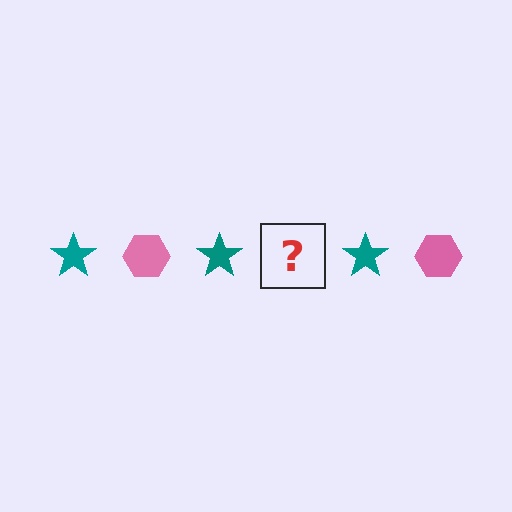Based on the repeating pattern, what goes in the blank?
The blank should be a pink hexagon.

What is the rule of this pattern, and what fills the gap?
The rule is that the pattern alternates between teal star and pink hexagon. The gap should be filled with a pink hexagon.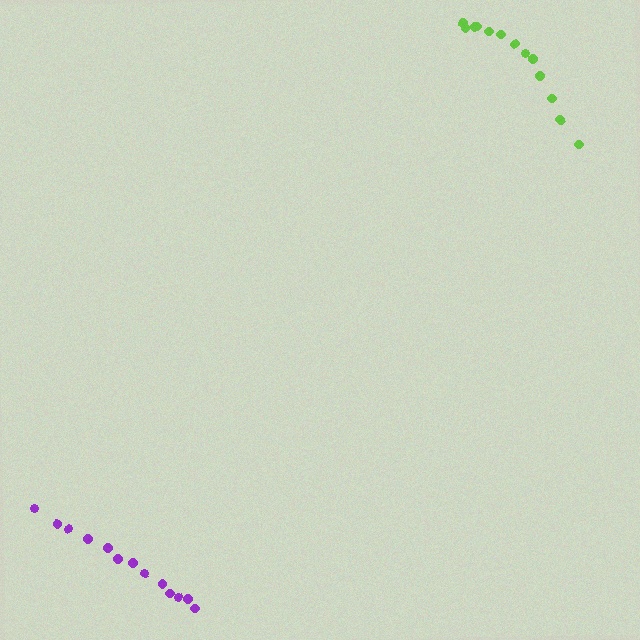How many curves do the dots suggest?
There are 2 distinct paths.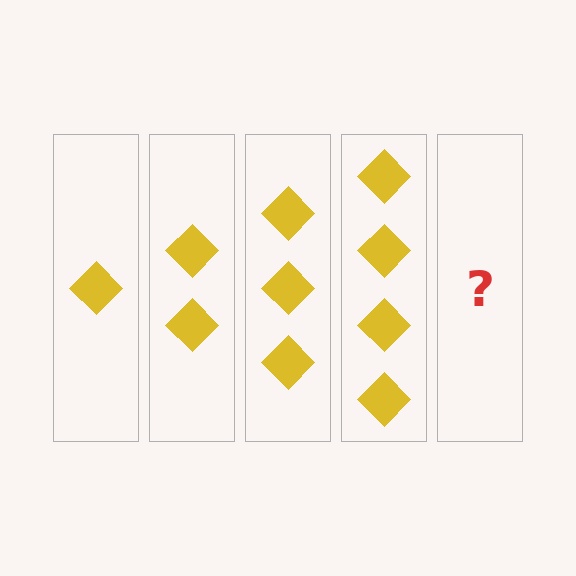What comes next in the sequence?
The next element should be 5 diamonds.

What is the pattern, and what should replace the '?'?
The pattern is that each step adds one more diamond. The '?' should be 5 diamonds.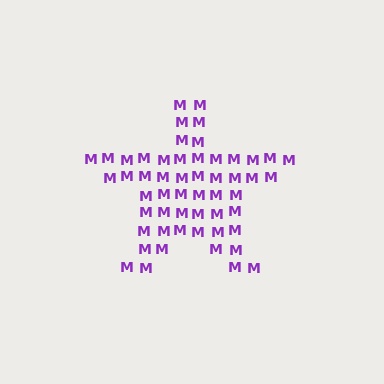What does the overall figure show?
The overall figure shows a star.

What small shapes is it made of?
It is made of small letter M's.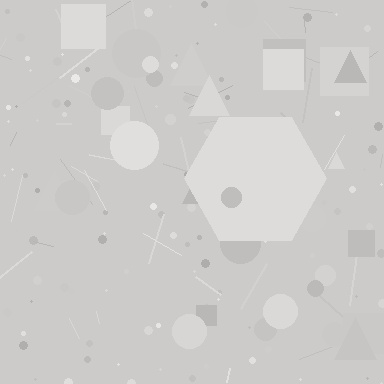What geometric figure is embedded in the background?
A hexagon is embedded in the background.